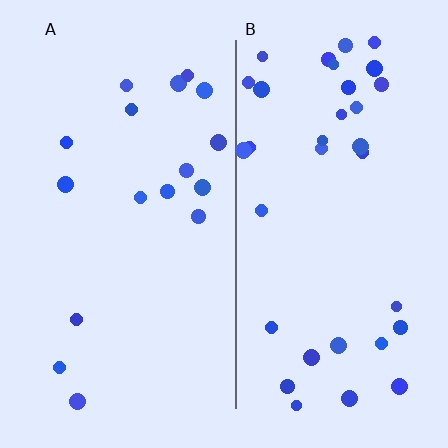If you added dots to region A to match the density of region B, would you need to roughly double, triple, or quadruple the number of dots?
Approximately double.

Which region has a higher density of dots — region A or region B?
B (the right).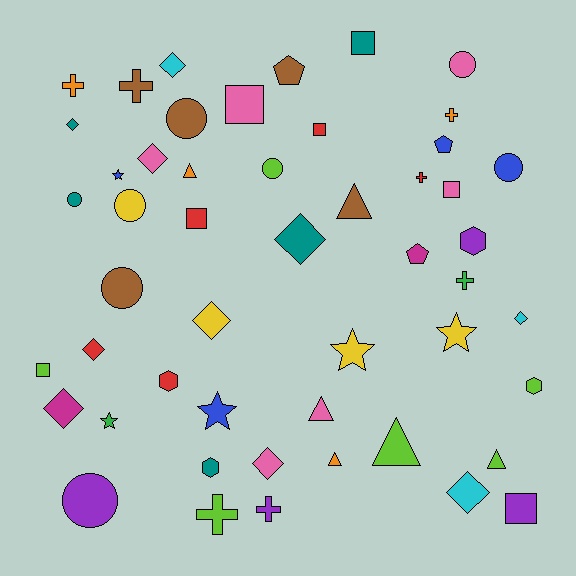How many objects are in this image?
There are 50 objects.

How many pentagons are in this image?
There are 3 pentagons.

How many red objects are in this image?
There are 5 red objects.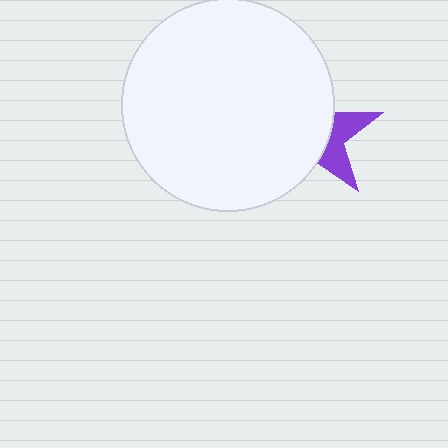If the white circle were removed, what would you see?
You would see the complete purple star.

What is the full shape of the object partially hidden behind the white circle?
The partially hidden object is a purple star.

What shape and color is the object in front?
The object in front is a white circle.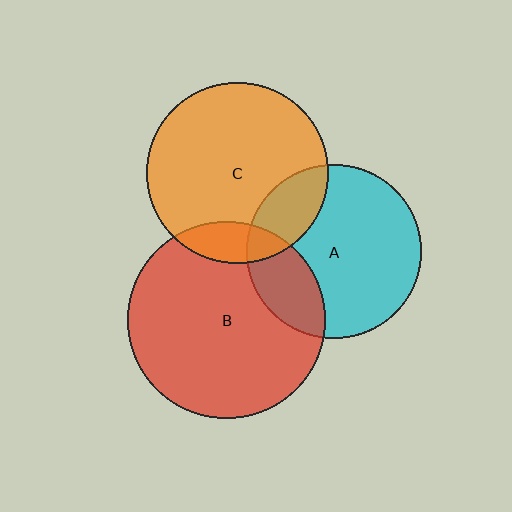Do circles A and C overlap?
Yes.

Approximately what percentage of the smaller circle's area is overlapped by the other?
Approximately 20%.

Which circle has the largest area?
Circle B (red).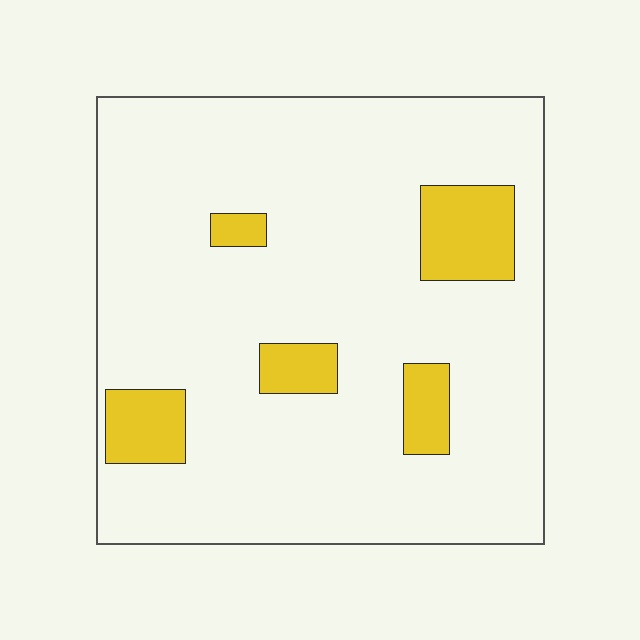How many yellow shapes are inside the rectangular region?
5.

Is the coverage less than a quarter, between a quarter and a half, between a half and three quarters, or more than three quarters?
Less than a quarter.